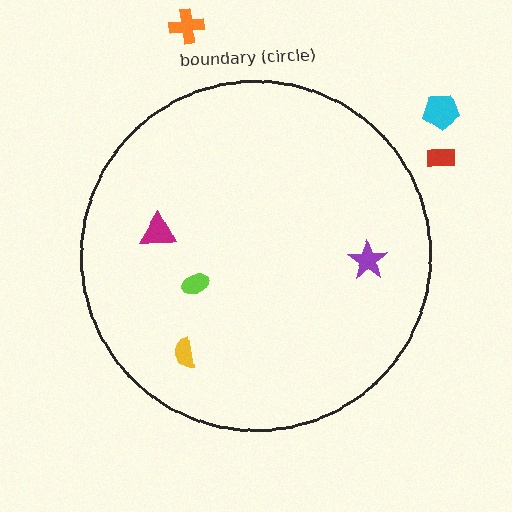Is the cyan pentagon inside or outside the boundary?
Outside.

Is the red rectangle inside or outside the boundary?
Outside.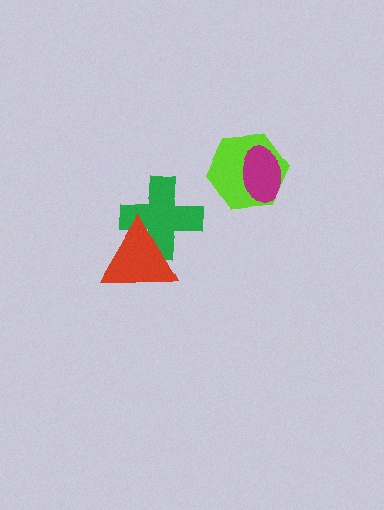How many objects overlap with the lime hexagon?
1 object overlaps with the lime hexagon.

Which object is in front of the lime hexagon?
The magenta ellipse is in front of the lime hexagon.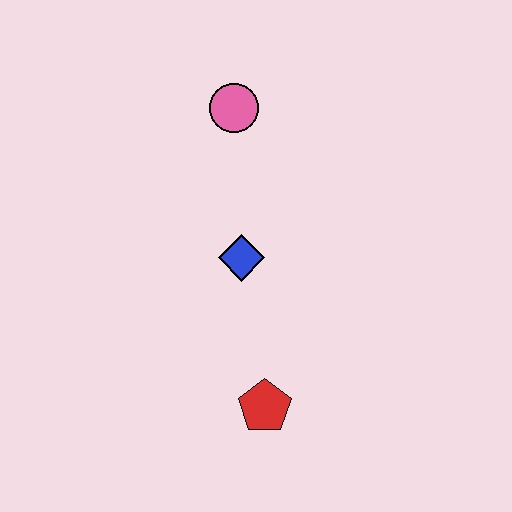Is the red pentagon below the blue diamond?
Yes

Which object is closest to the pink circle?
The blue diamond is closest to the pink circle.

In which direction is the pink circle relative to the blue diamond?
The pink circle is above the blue diamond.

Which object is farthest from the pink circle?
The red pentagon is farthest from the pink circle.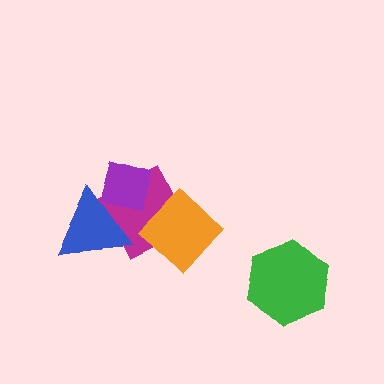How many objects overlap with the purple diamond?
2 objects overlap with the purple diamond.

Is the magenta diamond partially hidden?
Yes, it is partially covered by another shape.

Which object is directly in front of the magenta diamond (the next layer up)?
The purple diamond is directly in front of the magenta diamond.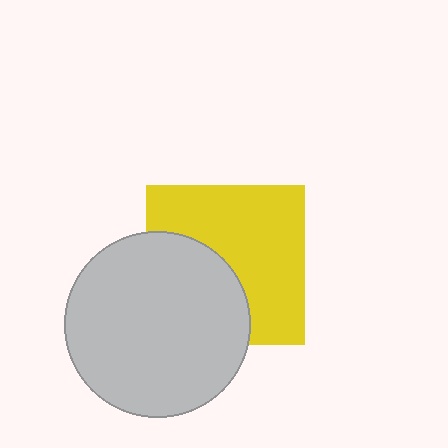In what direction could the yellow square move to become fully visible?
The yellow square could move toward the upper-right. That would shift it out from behind the light gray circle entirely.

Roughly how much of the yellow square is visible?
About half of it is visible (roughly 60%).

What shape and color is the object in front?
The object in front is a light gray circle.